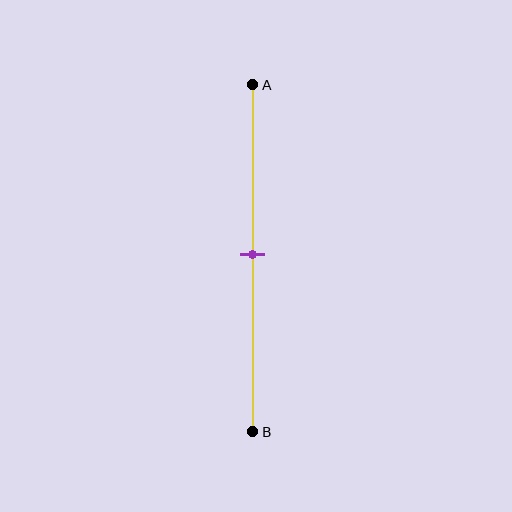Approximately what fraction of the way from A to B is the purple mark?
The purple mark is approximately 50% of the way from A to B.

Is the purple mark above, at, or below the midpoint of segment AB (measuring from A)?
The purple mark is approximately at the midpoint of segment AB.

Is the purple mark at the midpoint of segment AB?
Yes, the mark is approximately at the midpoint.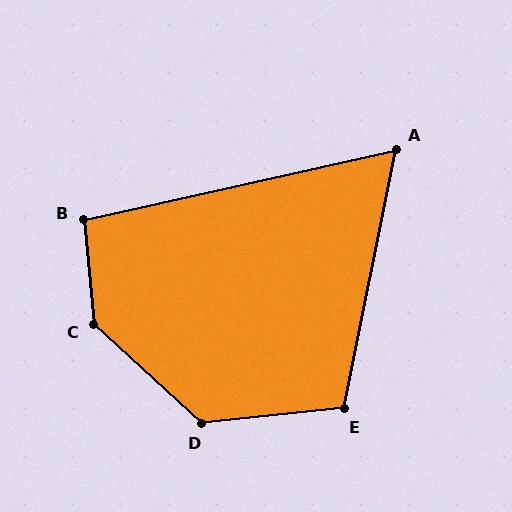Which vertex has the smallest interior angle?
A, at approximately 66 degrees.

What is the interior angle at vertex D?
Approximately 131 degrees (obtuse).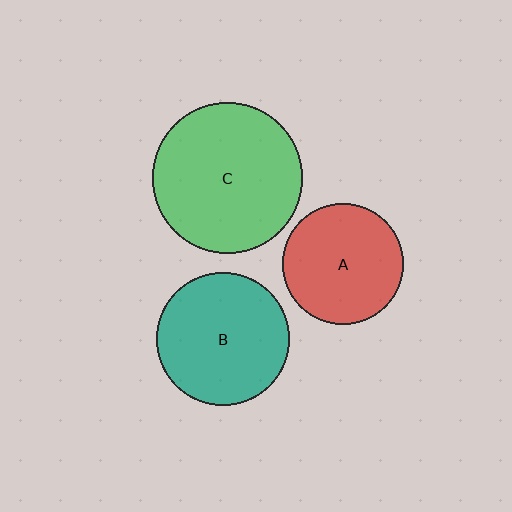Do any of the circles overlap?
No, none of the circles overlap.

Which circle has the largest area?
Circle C (green).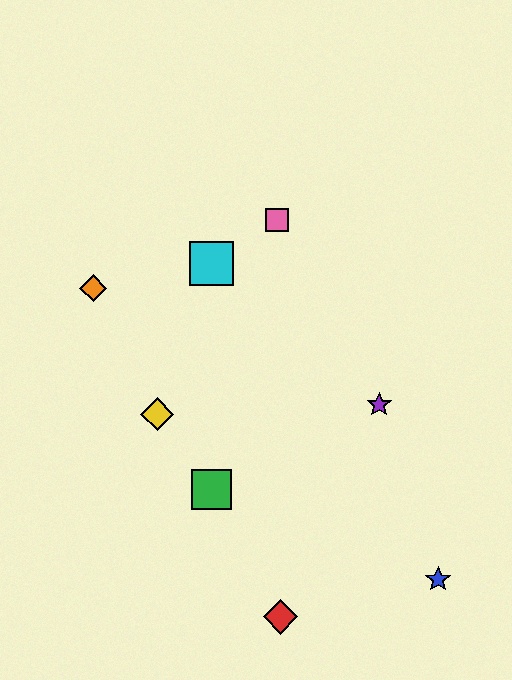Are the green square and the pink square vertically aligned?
No, the green square is at x≈211 and the pink square is at x≈277.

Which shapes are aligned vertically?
The green square, the cyan square are aligned vertically.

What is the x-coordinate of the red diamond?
The red diamond is at x≈281.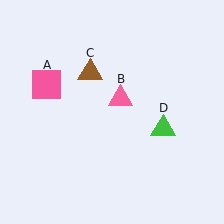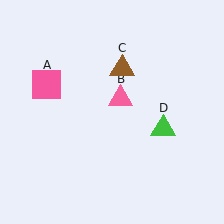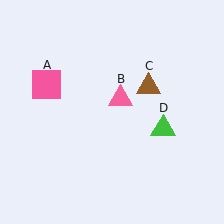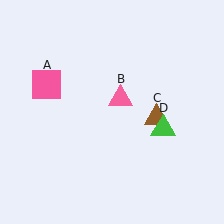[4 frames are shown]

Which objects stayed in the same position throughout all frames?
Pink square (object A) and pink triangle (object B) and green triangle (object D) remained stationary.